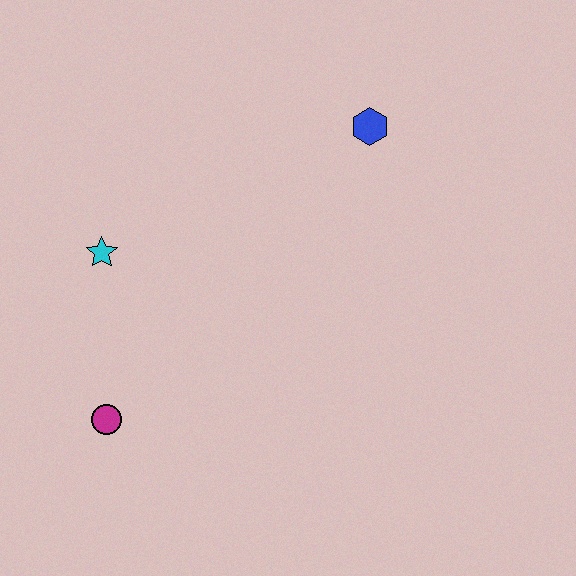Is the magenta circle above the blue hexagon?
No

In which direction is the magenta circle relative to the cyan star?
The magenta circle is below the cyan star.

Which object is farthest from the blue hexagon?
The magenta circle is farthest from the blue hexagon.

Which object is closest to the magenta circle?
The cyan star is closest to the magenta circle.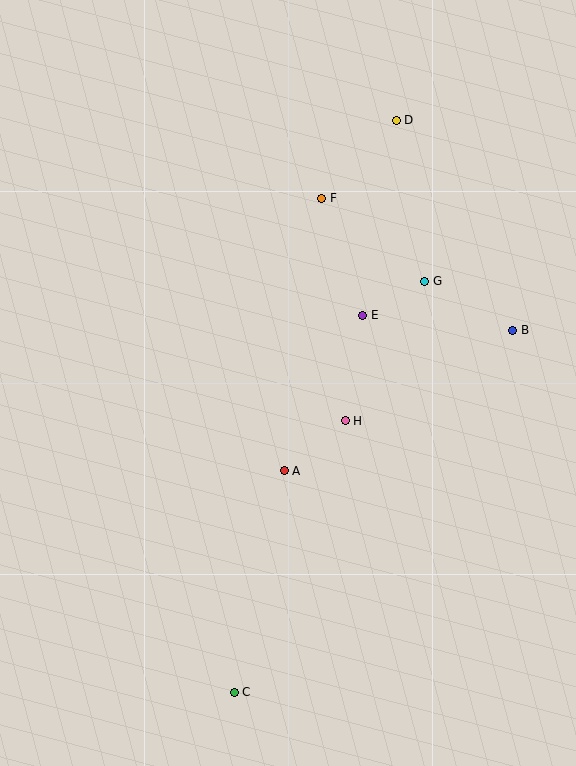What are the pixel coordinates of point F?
Point F is at (322, 198).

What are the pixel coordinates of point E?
Point E is at (363, 315).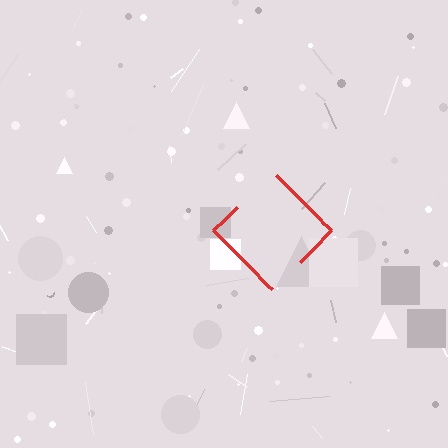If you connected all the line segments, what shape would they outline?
They would outline a diamond.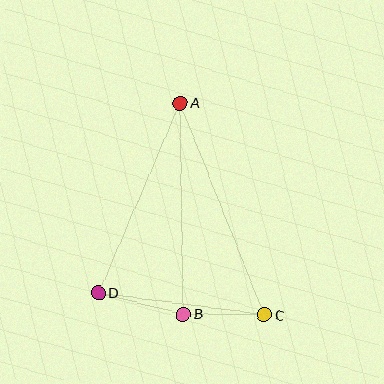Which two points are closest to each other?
Points B and C are closest to each other.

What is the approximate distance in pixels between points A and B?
The distance between A and B is approximately 211 pixels.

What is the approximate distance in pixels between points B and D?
The distance between B and D is approximately 87 pixels.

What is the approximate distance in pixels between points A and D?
The distance between A and D is approximately 206 pixels.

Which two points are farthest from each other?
Points A and C are farthest from each other.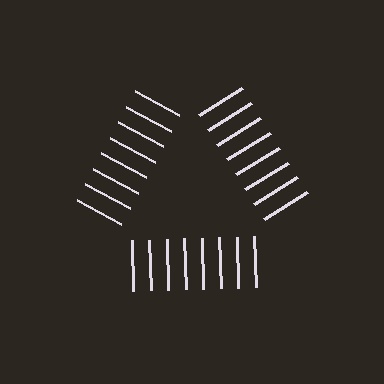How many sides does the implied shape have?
3 sides — the line-ends trace a triangle.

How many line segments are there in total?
24 — 8 along each of the 3 edges.